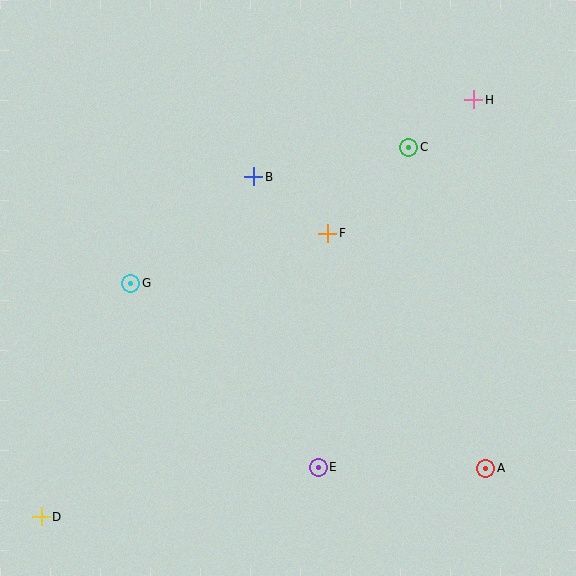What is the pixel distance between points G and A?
The distance between G and A is 400 pixels.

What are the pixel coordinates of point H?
Point H is at (474, 100).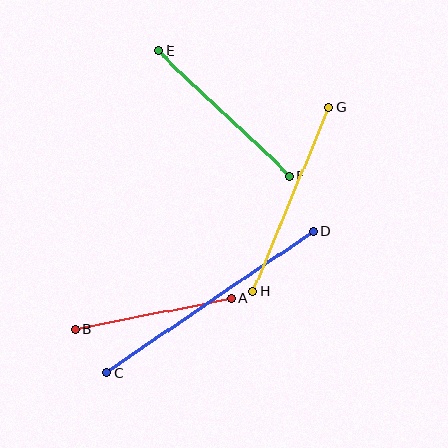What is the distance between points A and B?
The distance is approximately 159 pixels.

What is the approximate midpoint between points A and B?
The midpoint is at approximately (153, 314) pixels.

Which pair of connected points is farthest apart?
Points C and D are farthest apart.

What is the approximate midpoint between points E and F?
The midpoint is at approximately (224, 113) pixels.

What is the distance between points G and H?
The distance is approximately 199 pixels.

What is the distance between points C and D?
The distance is approximately 251 pixels.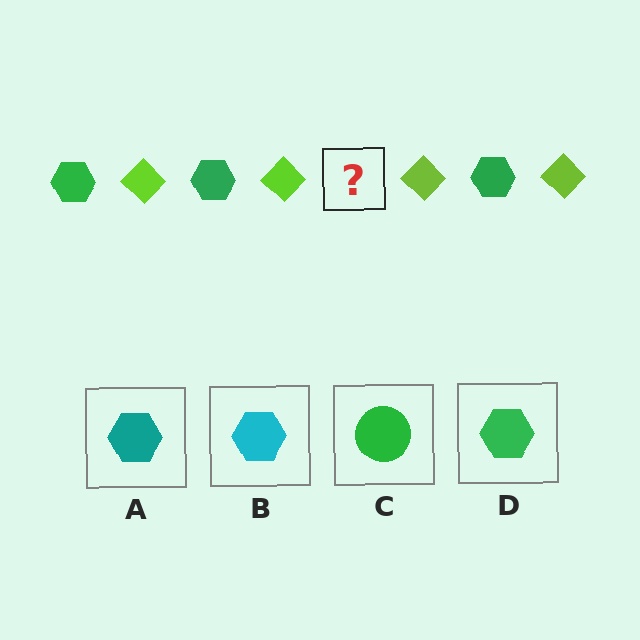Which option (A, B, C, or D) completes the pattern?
D.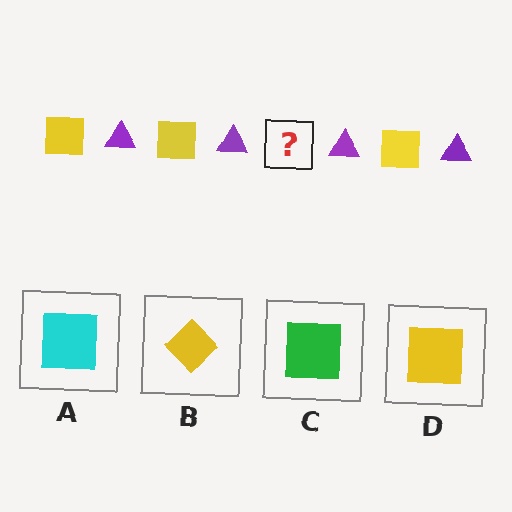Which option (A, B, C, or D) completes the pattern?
D.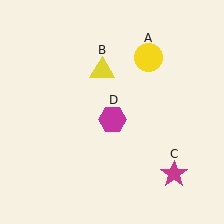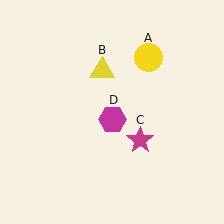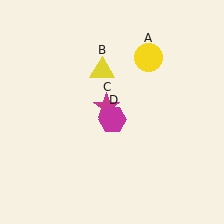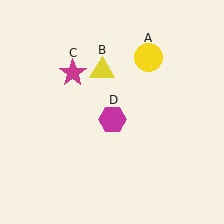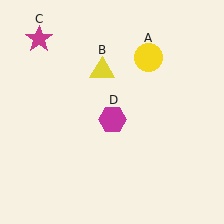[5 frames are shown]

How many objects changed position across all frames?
1 object changed position: magenta star (object C).